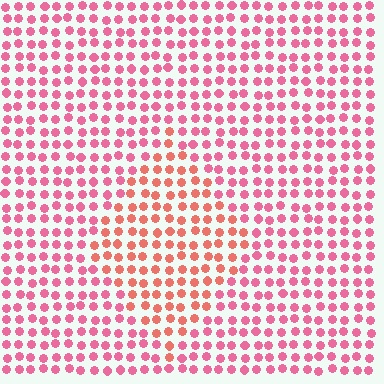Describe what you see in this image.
The image is filled with small pink elements in a uniform arrangement. A diamond-shaped region is visible where the elements are tinted to a slightly different hue, forming a subtle color boundary.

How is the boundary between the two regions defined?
The boundary is defined purely by a slight shift in hue (about 28 degrees). Spacing, size, and orientation are identical on both sides.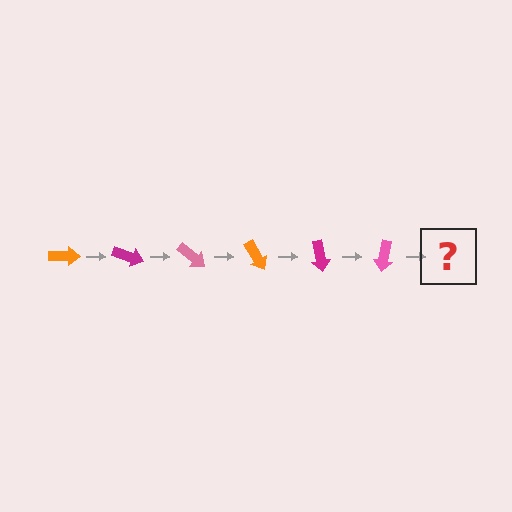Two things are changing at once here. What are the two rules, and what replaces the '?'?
The two rules are that it rotates 20 degrees each step and the color cycles through orange, magenta, and pink. The '?' should be an orange arrow, rotated 120 degrees from the start.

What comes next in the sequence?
The next element should be an orange arrow, rotated 120 degrees from the start.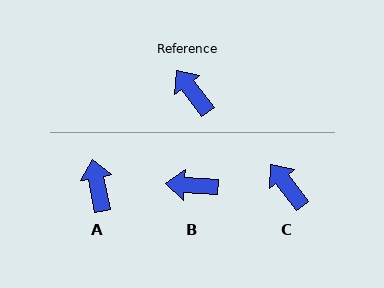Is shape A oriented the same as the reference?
No, it is off by about 26 degrees.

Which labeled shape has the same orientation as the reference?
C.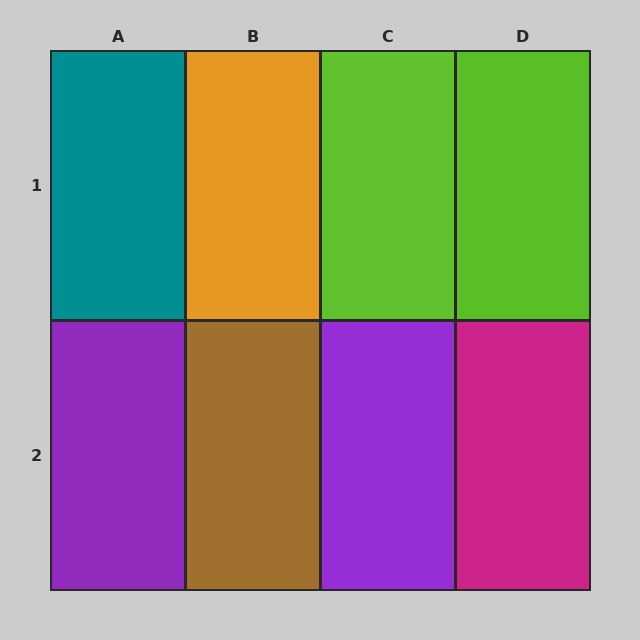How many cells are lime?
2 cells are lime.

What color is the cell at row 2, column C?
Purple.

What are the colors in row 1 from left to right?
Teal, orange, lime, lime.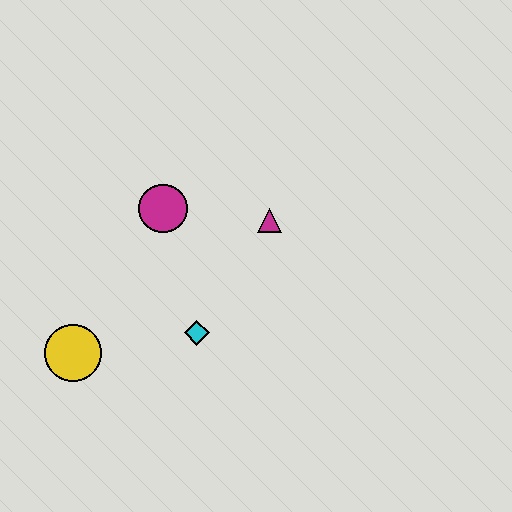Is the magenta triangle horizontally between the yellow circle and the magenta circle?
No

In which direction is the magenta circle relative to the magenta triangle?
The magenta circle is to the left of the magenta triangle.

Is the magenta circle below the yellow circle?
No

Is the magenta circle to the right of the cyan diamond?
No